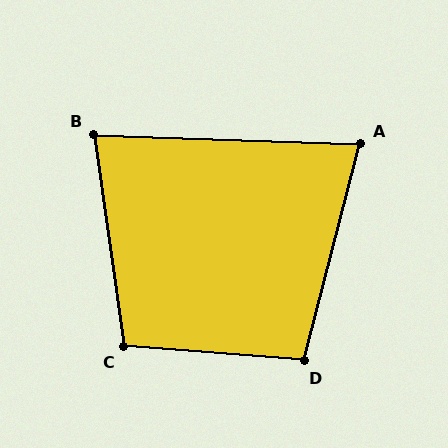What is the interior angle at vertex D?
Approximately 100 degrees (obtuse).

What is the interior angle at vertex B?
Approximately 80 degrees (acute).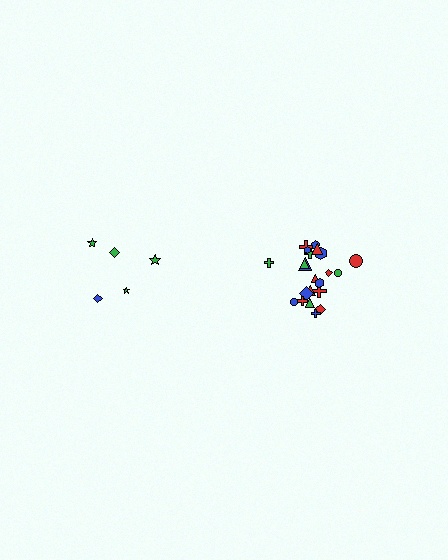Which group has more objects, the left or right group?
The right group.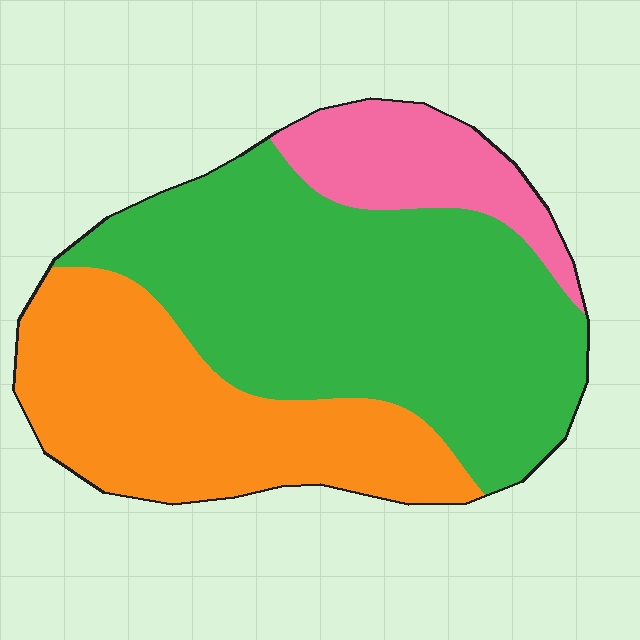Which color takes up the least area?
Pink, at roughly 15%.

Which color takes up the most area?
Green, at roughly 55%.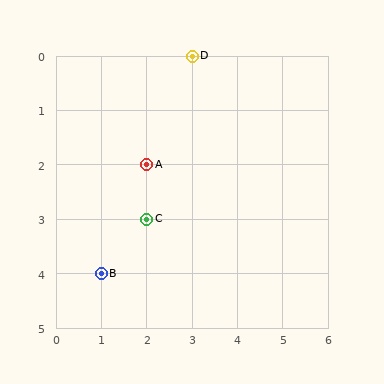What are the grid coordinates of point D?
Point D is at grid coordinates (3, 0).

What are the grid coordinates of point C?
Point C is at grid coordinates (2, 3).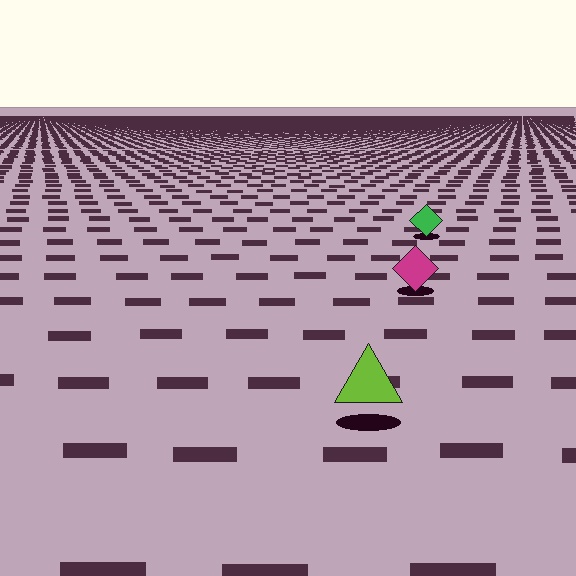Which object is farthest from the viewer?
The green diamond is farthest from the viewer. It appears smaller and the ground texture around it is denser.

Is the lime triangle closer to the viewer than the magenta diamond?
Yes. The lime triangle is closer — you can tell from the texture gradient: the ground texture is coarser near it.